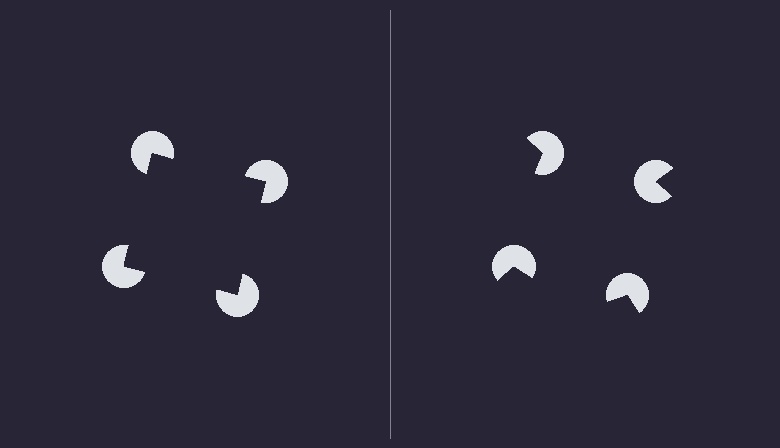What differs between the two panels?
The pac-man discs are positioned identically on both sides; only the wedge orientations differ. On the left they align to a square; on the right they are misaligned.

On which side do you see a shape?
An illusory square appears on the left side. On the right side the wedge cuts are rotated, so no coherent shape forms.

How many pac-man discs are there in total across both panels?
8 — 4 on each side.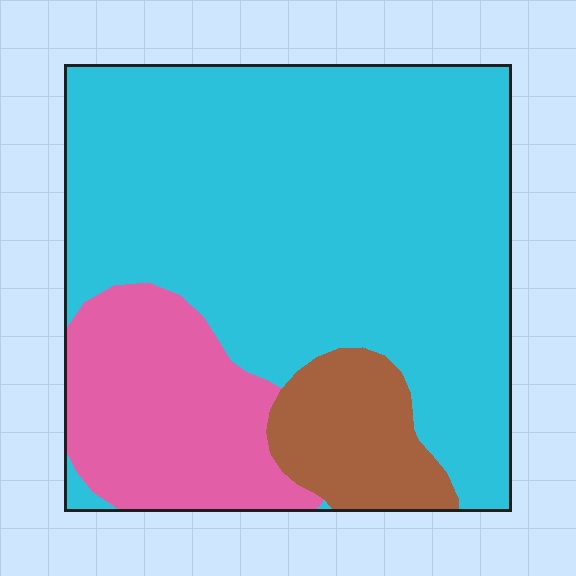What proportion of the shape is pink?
Pink covers about 20% of the shape.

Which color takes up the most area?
Cyan, at roughly 70%.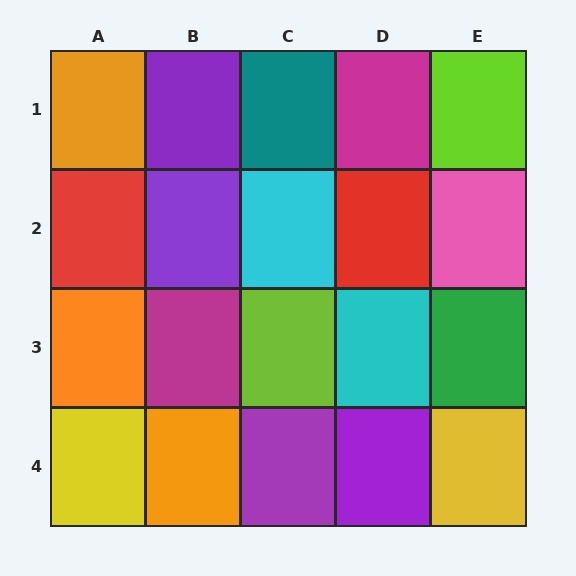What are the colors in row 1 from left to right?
Orange, purple, teal, magenta, lime.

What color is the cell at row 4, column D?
Purple.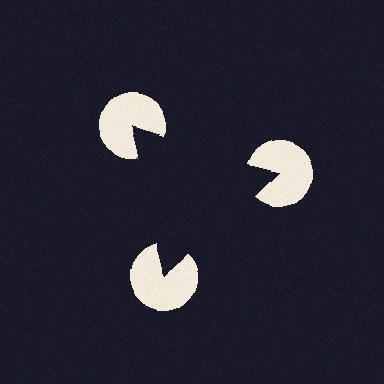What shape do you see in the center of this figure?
An illusory triangle — its edges are inferred from the aligned wedge cuts in the pac-man discs, not physically drawn.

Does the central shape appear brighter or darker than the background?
It typically appears slightly darker than the background, even though no actual brightness change is drawn.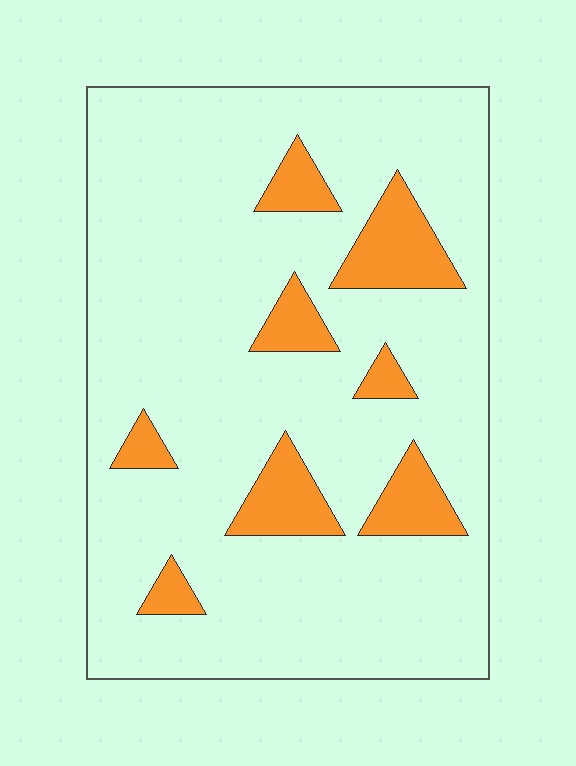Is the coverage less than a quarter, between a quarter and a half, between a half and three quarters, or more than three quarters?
Less than a quarter.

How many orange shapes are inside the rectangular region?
8.